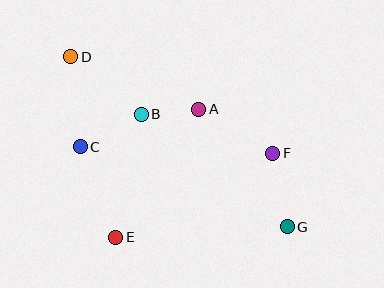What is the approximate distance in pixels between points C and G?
The distance between C and G is approximately 222 pixels.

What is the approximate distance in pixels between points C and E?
The distance between C and E is approximately 97 pixels.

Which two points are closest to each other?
Points A and B are closest to each other.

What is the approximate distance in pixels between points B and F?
The distance between B and F is approximately 138 pixels.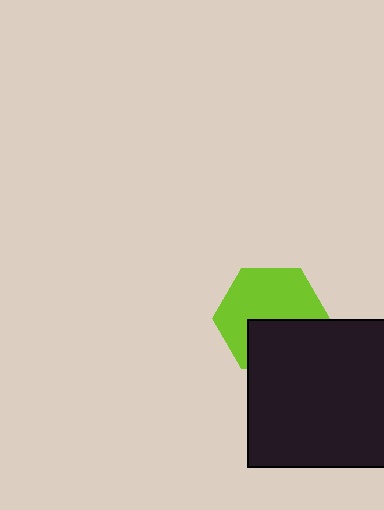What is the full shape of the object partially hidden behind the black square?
The partially hidden object is a lime hexagon.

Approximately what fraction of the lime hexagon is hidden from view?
Roughly 37% of the lime hexagon is hidden behind the black square.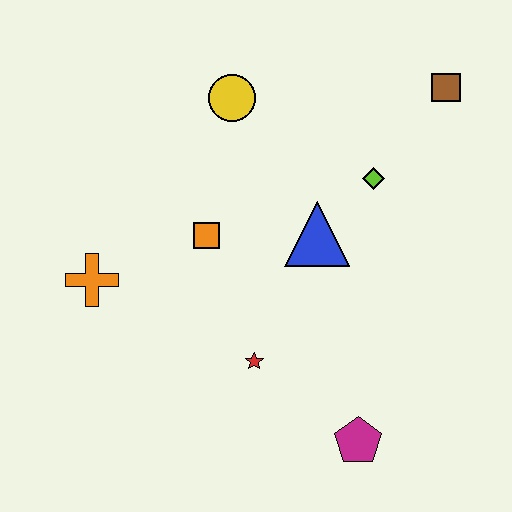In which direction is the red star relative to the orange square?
The red star is below the orange square.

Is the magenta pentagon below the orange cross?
Yes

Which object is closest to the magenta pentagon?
The red star is closest to the magenta pentagon.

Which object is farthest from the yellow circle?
The magenta pentagon is farthest from the yellow circle.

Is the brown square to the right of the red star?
Yes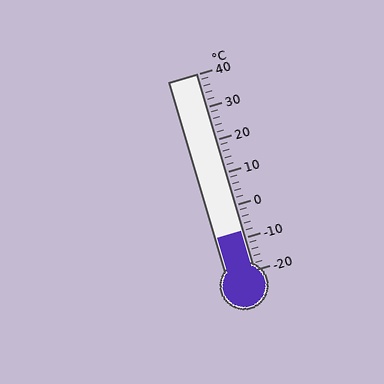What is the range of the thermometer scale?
The thermometer scale ranges from -20°C to 40°C.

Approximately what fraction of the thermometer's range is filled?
The thermometer is filled to approximately 20% of its range.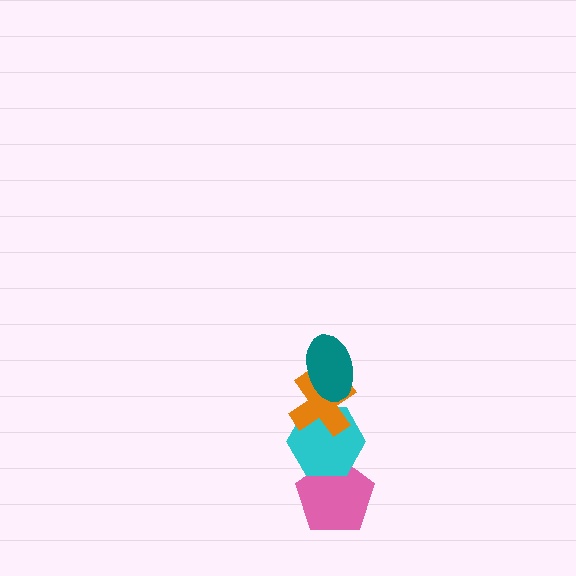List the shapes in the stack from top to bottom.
From top to bottom: the teal ellipse, the orange cross, the cyan hexagon, the pink pentagon.